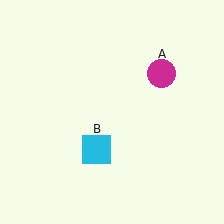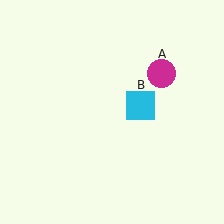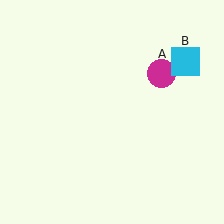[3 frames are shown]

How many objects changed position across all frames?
1 object changed position: cyan square (object B).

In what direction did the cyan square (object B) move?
The cyan square (object B) moved up and to the right.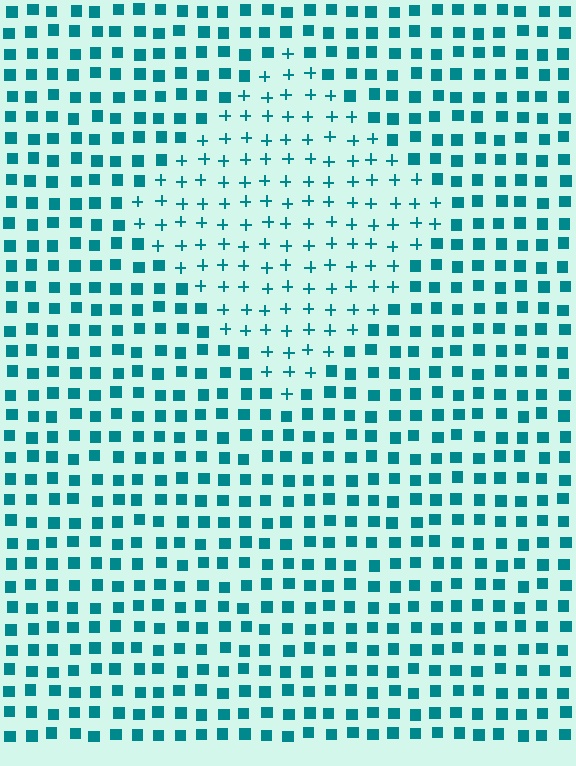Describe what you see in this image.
The image is filled with small teal elements arranged in a uniform grid. A diamond-shaped region contains plus signs, while the surrounding area contains squares. The boundary is defined purely by the change in element shape.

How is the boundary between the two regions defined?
The boundary is defined by a change in element shape: plus signs inside vs. squares outside. All elements share the same color and spacing.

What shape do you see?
I see a diamond.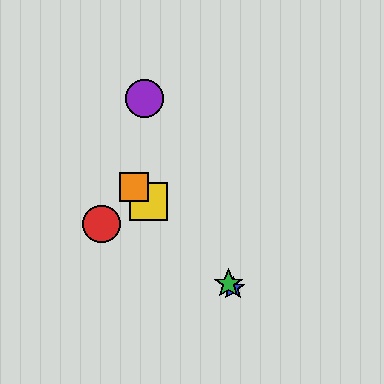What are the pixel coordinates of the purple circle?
The purple circle is at (144, 98).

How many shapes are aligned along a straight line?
4 shapes (the blue star, the green star, the yellow square, the orange square) are aligned along a straight line.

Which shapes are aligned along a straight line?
The blue star, the green star, the yellow square, the orange square are aligned along a straight line.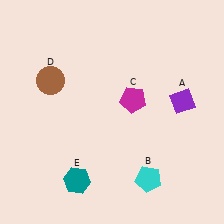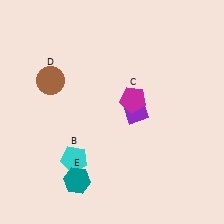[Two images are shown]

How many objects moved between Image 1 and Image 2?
2 objects moved between the two images.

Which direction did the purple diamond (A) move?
The purple diamond (A) moved left.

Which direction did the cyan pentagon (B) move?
The cyan pentagon (B) moved left.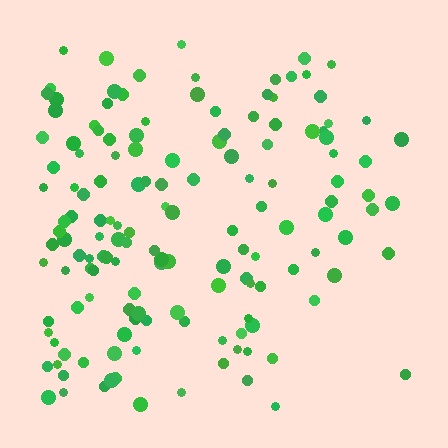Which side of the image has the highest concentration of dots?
The left.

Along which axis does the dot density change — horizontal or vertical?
Horizontal.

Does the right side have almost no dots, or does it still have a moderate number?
Still a moderate number, just noticeably fewer than the left.